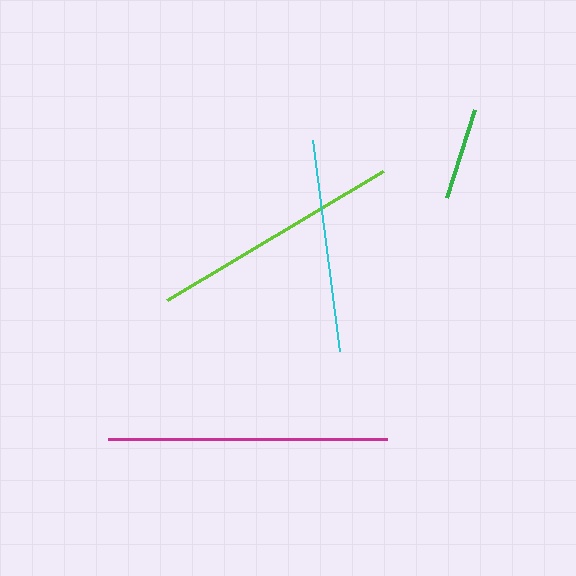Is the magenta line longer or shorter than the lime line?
The magenta line is longer than the lime line.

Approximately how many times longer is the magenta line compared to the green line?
The magenta line is approximately 3.0 times the length of the green line.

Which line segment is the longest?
The magenta line is the longest at approximately 279 pixels.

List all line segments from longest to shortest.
From longest to shortest: magenta, lime, cyan, green.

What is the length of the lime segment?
The lime segment is approximately 251 pixels long.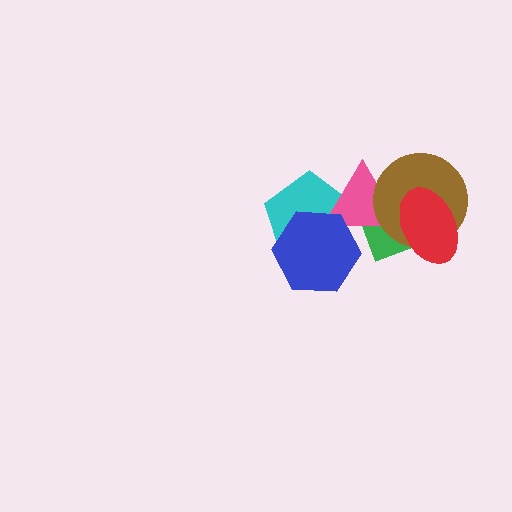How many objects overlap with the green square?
3 objects overlap with the green square.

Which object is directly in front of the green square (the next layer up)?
The pink triangle is directly in front of the green square.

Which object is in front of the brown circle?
The red ellipse is in front of the brown circle.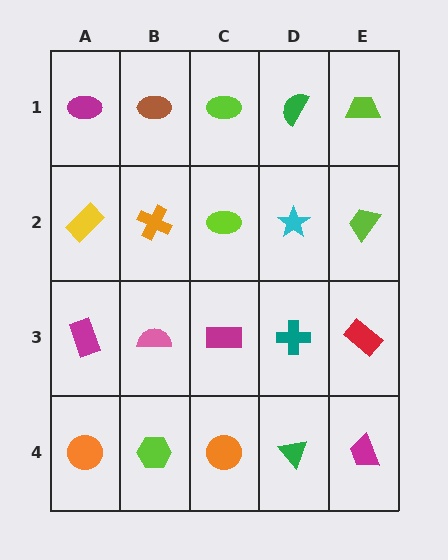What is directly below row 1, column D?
A cyan star.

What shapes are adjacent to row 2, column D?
A green semicircle (row 1, column D), a teal cross (row 3, column D), a lime ellipse (row 2, column C), a lime trapezoid (row 2, column E).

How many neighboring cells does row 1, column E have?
2.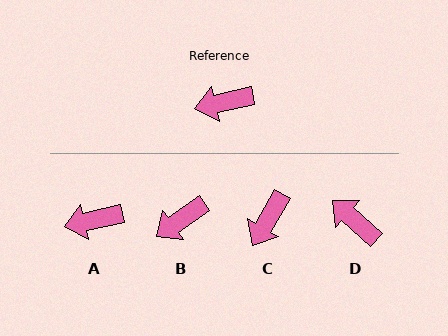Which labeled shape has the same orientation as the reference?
A.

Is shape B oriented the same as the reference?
No, it is off by about 23 degrees.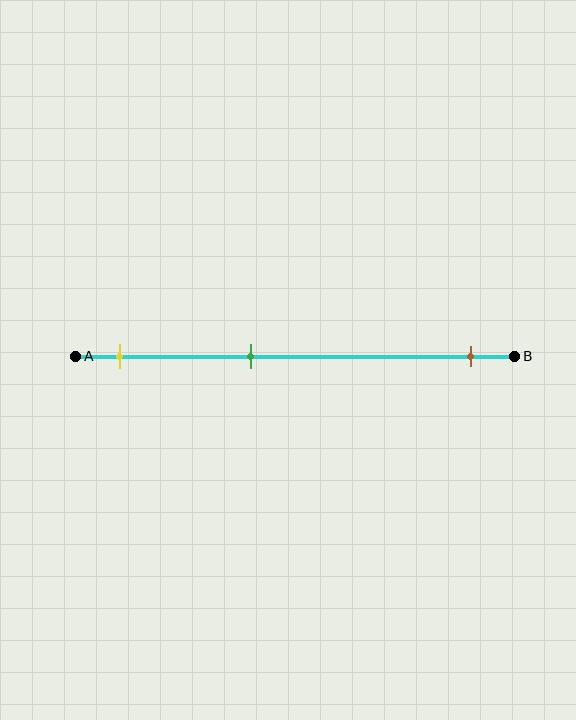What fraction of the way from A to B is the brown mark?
The brown mark is approximately 90% (0.9) of the way from A to B.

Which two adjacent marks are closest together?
The yellow and green marks are the closest adjacent pair.